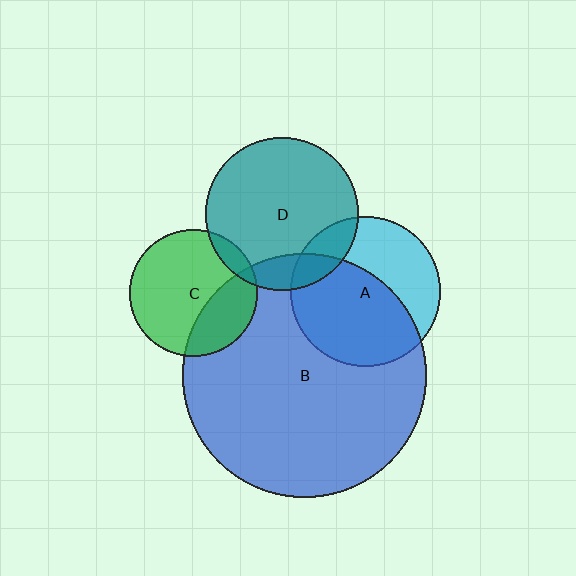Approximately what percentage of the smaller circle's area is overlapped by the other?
Approximately 10%.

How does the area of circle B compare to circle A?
Approximately 2.6 times.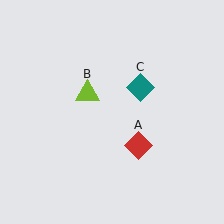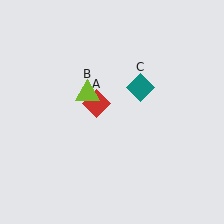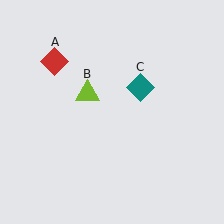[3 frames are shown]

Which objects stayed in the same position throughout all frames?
Lime triangle (object B) and teal diamond (object C) remained stationary.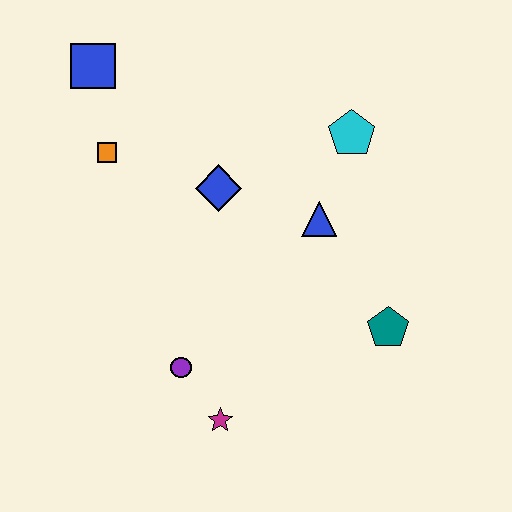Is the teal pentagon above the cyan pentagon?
No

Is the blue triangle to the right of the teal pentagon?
No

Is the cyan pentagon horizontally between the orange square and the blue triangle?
No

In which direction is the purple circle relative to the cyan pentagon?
The purple circle is below the cyan pentagon.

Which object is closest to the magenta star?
The purple circle is closest to the magenta star.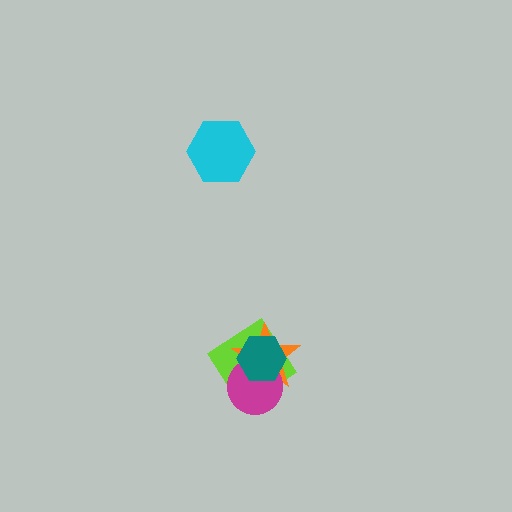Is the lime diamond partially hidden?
Yes, it is partially covered by another shape.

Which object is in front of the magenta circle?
The teal hexagon is in front of the magenta circle.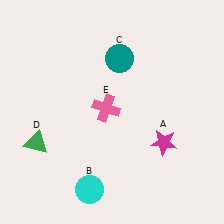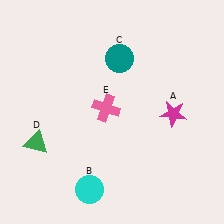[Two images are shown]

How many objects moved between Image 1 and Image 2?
1 object moved between the two images.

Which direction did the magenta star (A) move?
The magenta star (A) moved up.